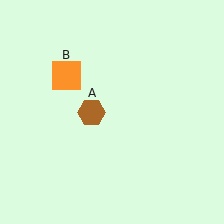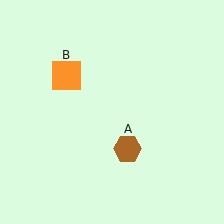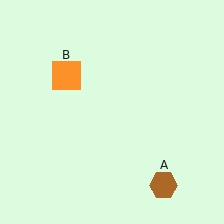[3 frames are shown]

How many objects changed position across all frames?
1 object changed position: brown hexagon (object A).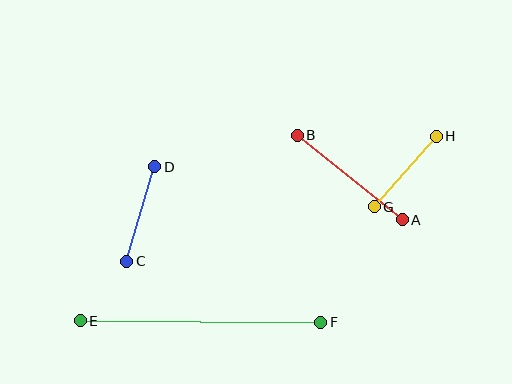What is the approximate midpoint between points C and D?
The midpoint is at approximately (141, 214) pixels.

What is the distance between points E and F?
The distance is approximately 240 pixels.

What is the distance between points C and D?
The distance is approximately 99 pixels.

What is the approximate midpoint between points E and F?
The midpoint is at approximately (200, 321) pixels.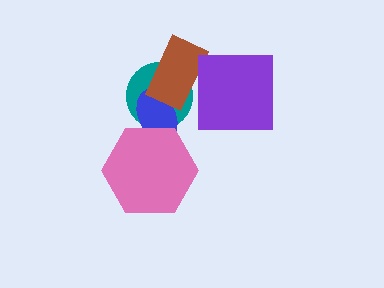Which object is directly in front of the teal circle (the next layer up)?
The blue ellipse is directly in front of the teal circle.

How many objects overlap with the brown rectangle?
3 objects overlap with the brown rectangle.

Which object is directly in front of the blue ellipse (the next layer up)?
The brown rectangle is directly in front of the blue ellipse.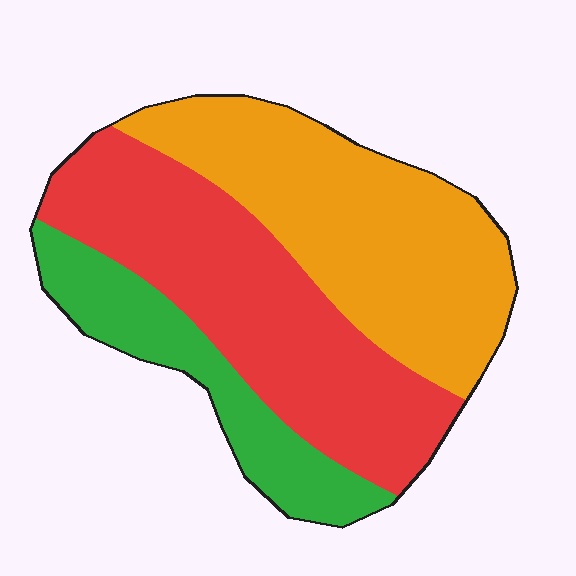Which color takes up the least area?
Green, at roughly 20%.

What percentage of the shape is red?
Red covers roughly 40% of the shape.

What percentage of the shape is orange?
Orange takes up about two fifths (2/5) of the shape.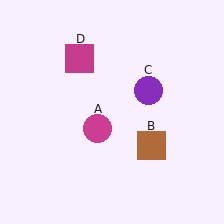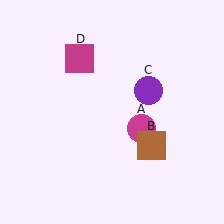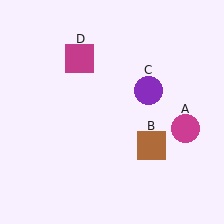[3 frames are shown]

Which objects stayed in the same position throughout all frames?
Brown square (object B) and purple circle (object C) and magenta square (object D) remained stationary.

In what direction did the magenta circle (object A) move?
The magenta circle (object A) moved right.